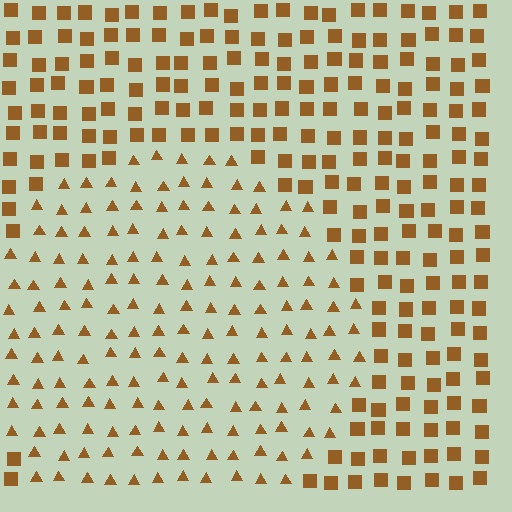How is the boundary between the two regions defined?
The boundary is defined by a change in element shape: triangles inside vs. squares outside. All elements share the same color and spacing.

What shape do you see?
I see a circle.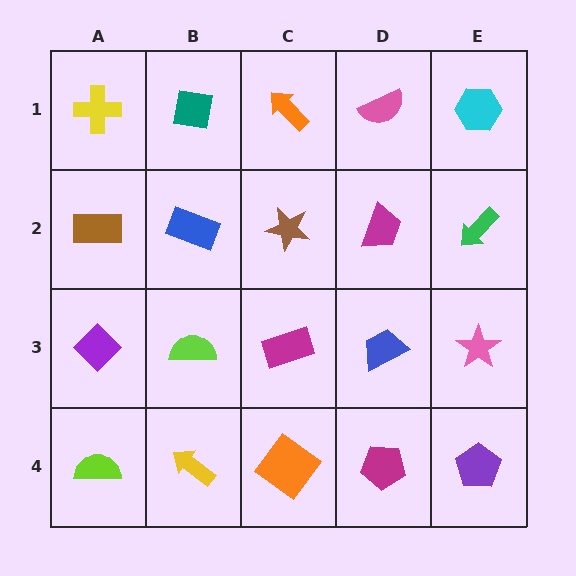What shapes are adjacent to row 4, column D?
A blue trapezoid (row 3, column D), an orange diamond (row 4, column C), a purple pentagon (row 4, column E).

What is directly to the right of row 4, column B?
An orange diamond.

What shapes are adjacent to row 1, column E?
A green arrow (row 2, column E), a pink semicircle (row 1, column D).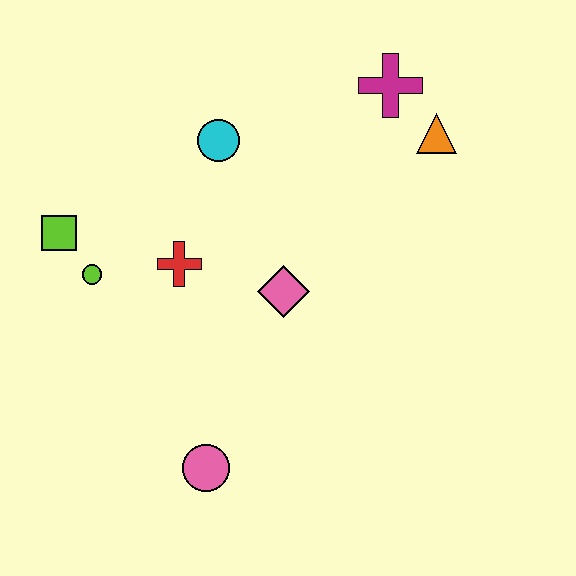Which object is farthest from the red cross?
The orange triangle is farthest from the red cross.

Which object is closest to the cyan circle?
The red cross is closest to the cyan circle.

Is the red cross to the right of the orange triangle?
No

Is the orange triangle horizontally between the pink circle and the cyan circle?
No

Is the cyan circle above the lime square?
Yes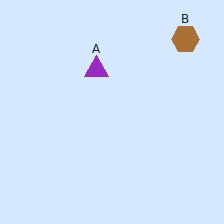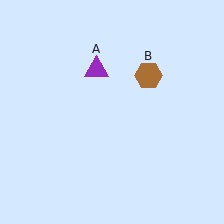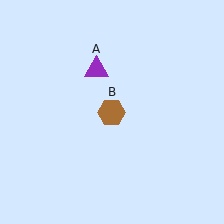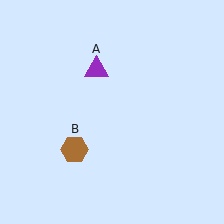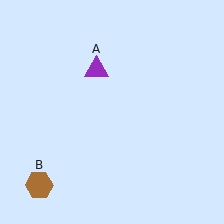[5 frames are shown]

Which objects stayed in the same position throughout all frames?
Purple triangle (object A) remained stationary.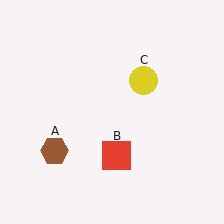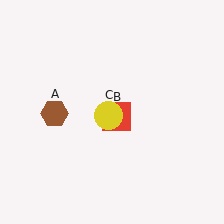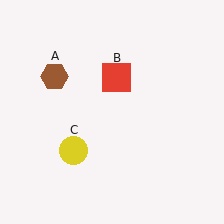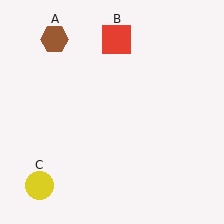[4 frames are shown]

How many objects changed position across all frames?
3 objects changed position: brown hexagon (object A), red square (object B), yellow circle (object C).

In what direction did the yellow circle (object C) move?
The yellow circle (object C) moved down and to the left.